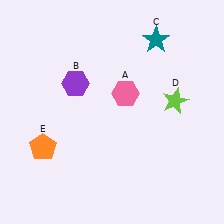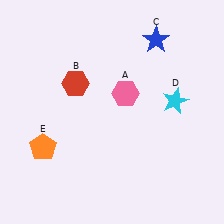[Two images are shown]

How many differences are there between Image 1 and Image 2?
There are 3 differences between the two images.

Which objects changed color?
B changed from purple to red. C changed from teal to blue. D changed from lime to cyan.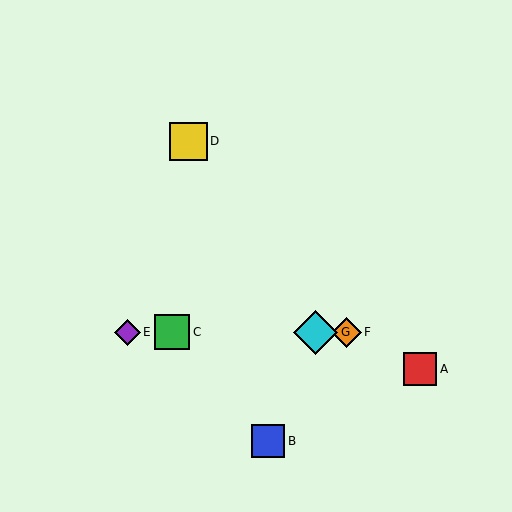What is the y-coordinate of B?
Object B is at y≈441.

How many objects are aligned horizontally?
4 objects (C, E, F, G) are aligned horizontally.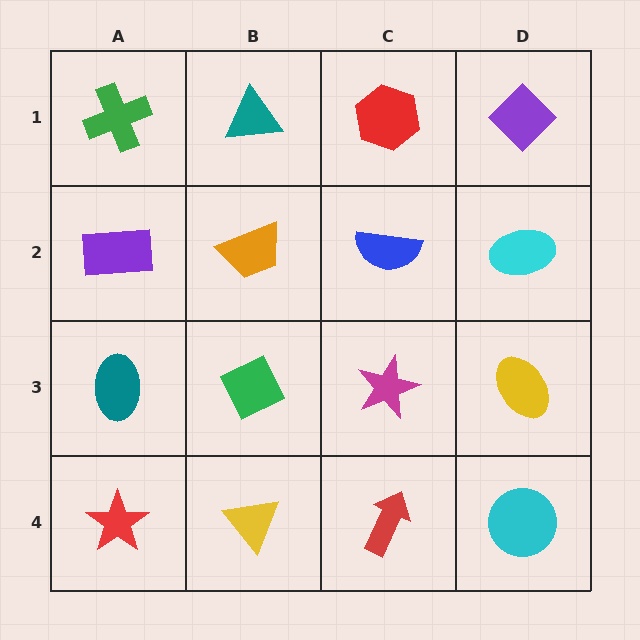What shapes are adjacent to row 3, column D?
A cyan ellipse (row 2, column D), a cyan circle (row 4, column D), a magenta star (row 3, column C).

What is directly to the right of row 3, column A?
A green diamond.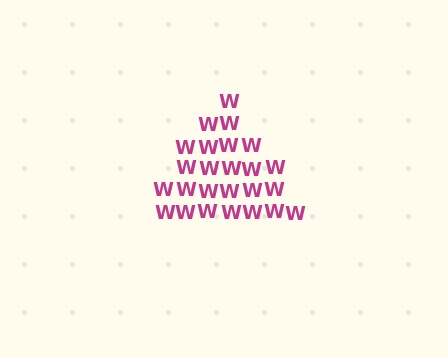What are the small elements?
The small elements are letter W's.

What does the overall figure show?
The overall figure shows a triangle.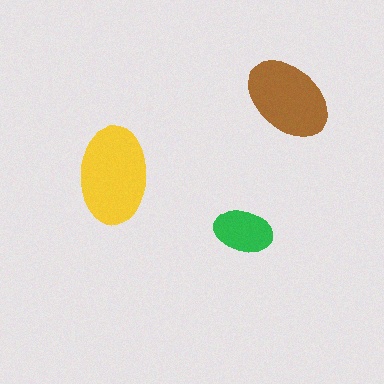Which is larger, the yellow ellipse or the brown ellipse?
The yellow one.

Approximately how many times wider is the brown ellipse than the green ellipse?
About 1.5 times wider.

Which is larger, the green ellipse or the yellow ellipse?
The yellow one.